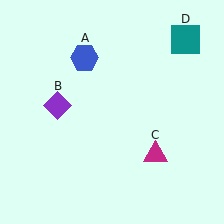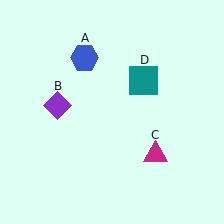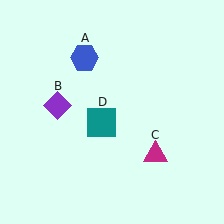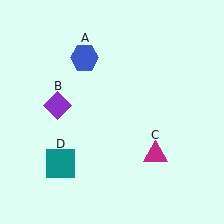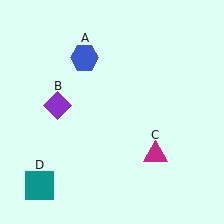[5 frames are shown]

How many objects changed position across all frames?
1 object changed position: teal square (object D).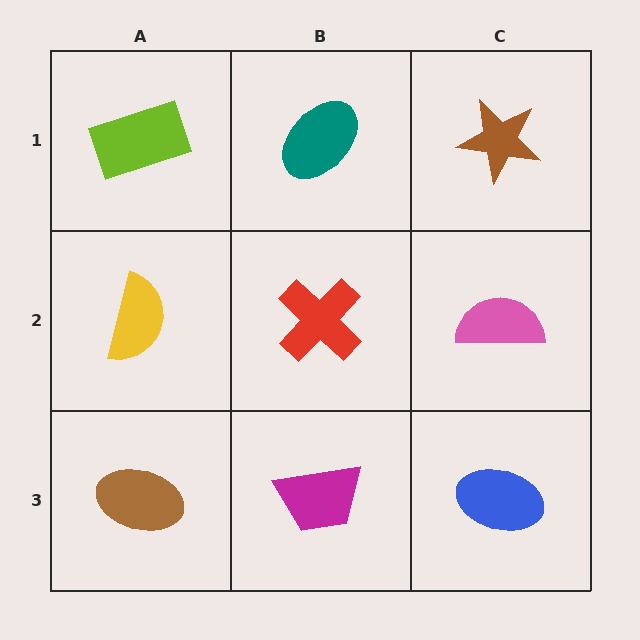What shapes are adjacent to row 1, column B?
A red cross (row 2, column B), a lime rectangle (row 1, column A), a brown star (row 1, column C).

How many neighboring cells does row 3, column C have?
2.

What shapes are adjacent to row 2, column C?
A brown star (row 1, column C), a blue ellipse (row 3, column C), a red cross (row 2, column B).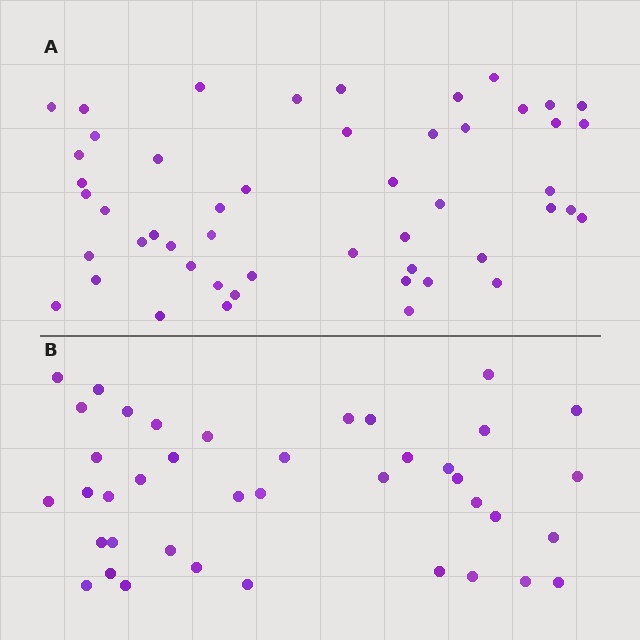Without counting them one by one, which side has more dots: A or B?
Region A (the top region) has more dots.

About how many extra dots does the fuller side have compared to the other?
Region A has roughly 10 or so more dots than region B.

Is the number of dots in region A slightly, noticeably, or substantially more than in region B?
Region A has noticeably more, but not dramatically so. The ratio is roughly 1.2 to 1.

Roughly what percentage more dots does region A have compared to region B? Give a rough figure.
About 25% more.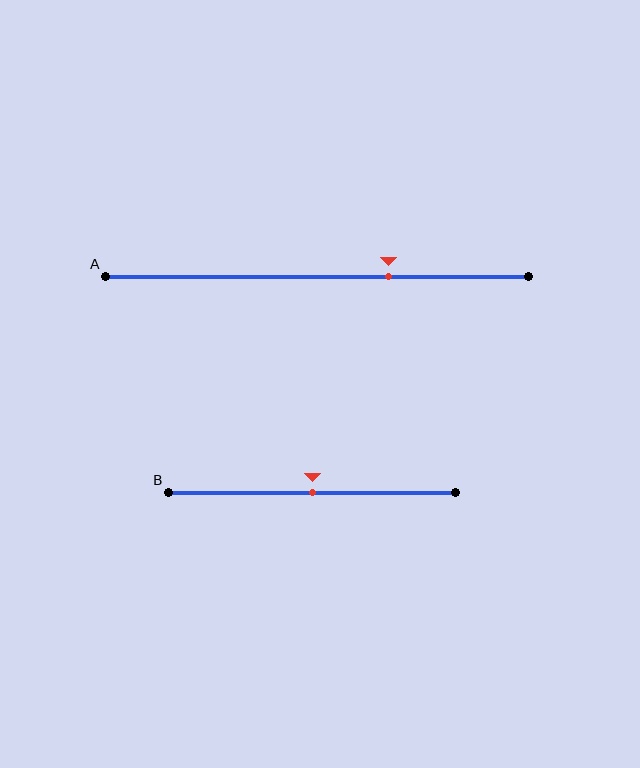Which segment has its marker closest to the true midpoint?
Segment B has its marker closest to the true midpoint.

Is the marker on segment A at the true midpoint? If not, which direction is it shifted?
No, the marker on segment A is shifted to the right by about 17% of the segment length.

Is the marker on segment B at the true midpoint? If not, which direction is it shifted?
Yes, the marker on segment B is at the true midpoint.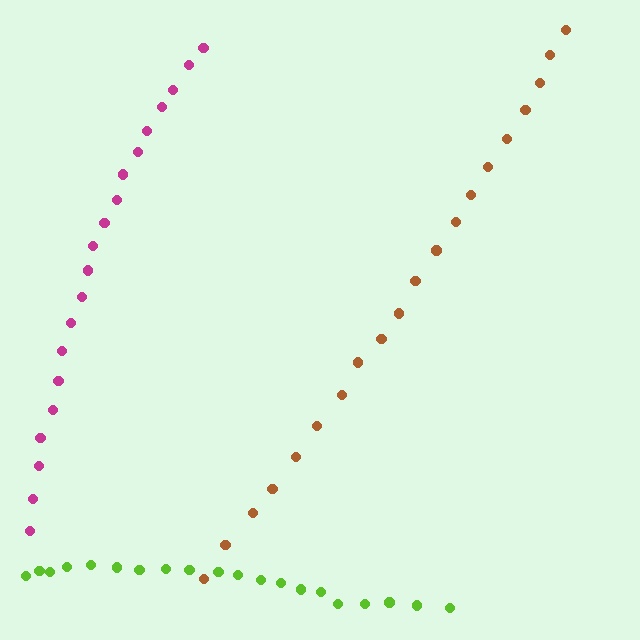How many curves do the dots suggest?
There are 3 distinct paths.